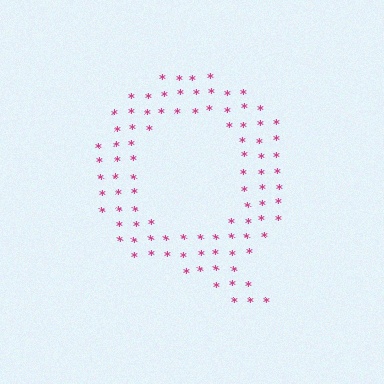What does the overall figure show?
The overall figure shows the letter Q.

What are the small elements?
The small elements are asterisks.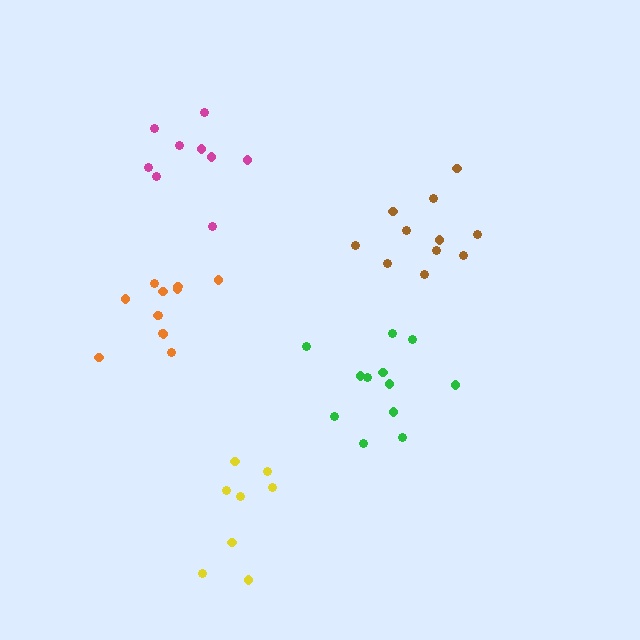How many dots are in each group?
Group 1: 12 dots, Group 2: 11 dots, Group 3: 8 dots, Group 4: 9 dots, Group 5: 12 dots (52 total).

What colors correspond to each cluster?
The clusters are colored: orange, brown, yellow, magenta, green.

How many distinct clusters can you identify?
There are 5 distinct clusters.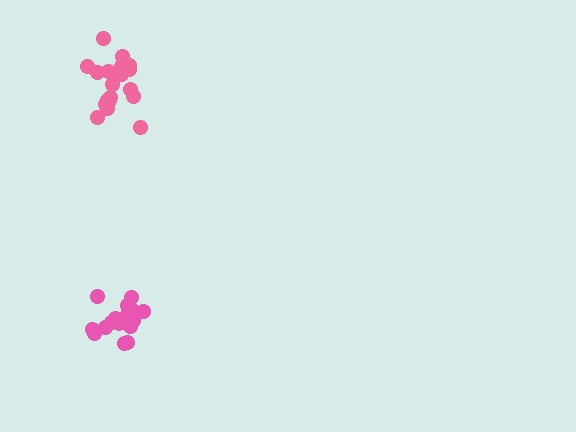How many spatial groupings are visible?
There are 2 spatial groupings.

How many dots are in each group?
Group 1: 19 dots, Group 2: 20 dots (39 total).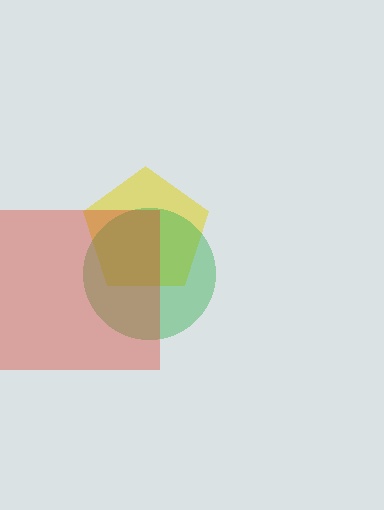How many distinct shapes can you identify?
There are 3 distinct shapes: a yellow pentagon, a green circle, a red square.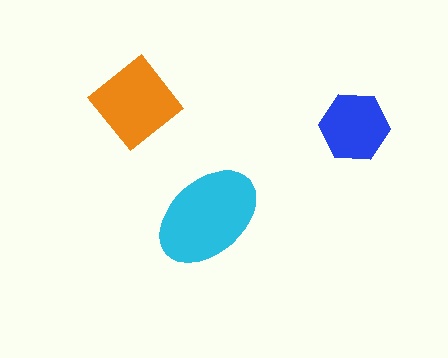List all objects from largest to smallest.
The cyan ellipse, the orange diamond, the blue hexagon.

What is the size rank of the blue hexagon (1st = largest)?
3rd.